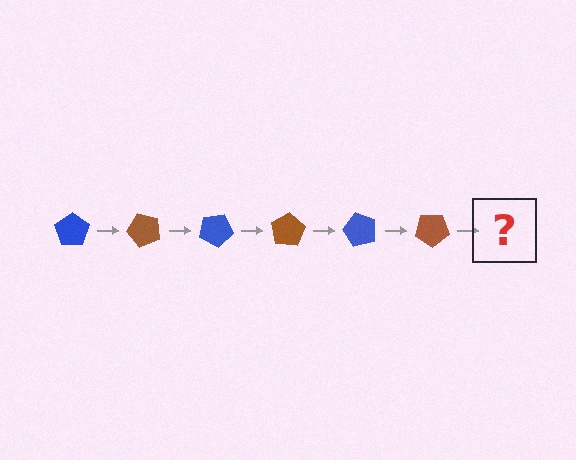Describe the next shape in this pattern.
It should be a blue pentagon, rotated 300 degrees from the start.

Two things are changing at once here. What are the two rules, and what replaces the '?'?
The two rules are that it rotates 50 degrees each step and the color cycles through blue and brown. The '?' should be a blue pentagon, rotated 300 degrees from the start.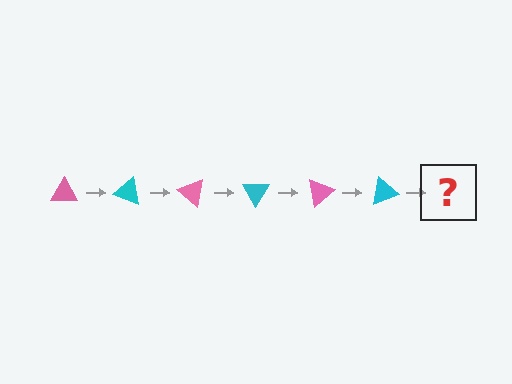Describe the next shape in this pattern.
It should be a pink triangle, rotated 120 degrees from the start.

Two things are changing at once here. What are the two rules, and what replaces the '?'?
The two rules are that it rotates 20 degrees each step and the color cycles through pink and cyan. The '?' should be a pink triangle, rotated 120 degrees from the start.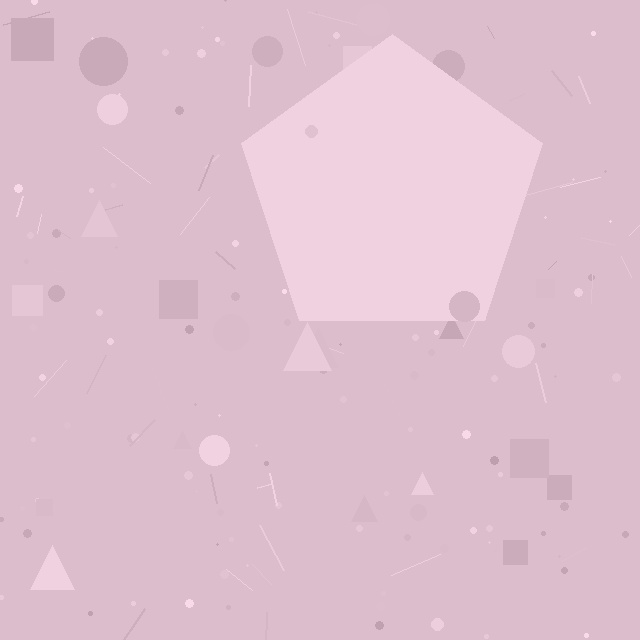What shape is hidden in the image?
A pentagon is hidden in the image.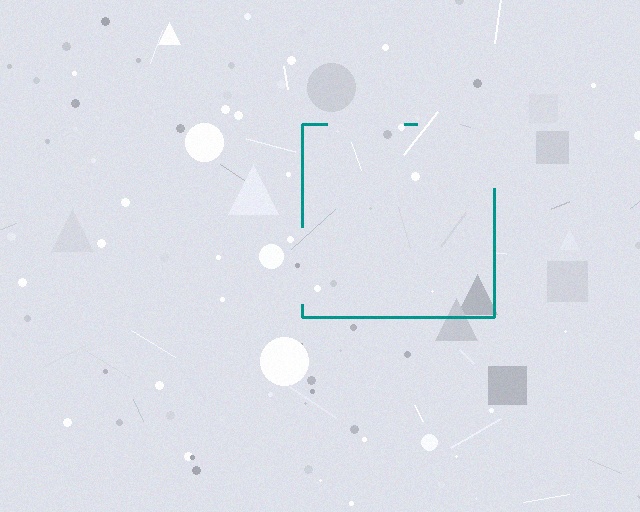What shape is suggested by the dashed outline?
The dashed outline suggests a square.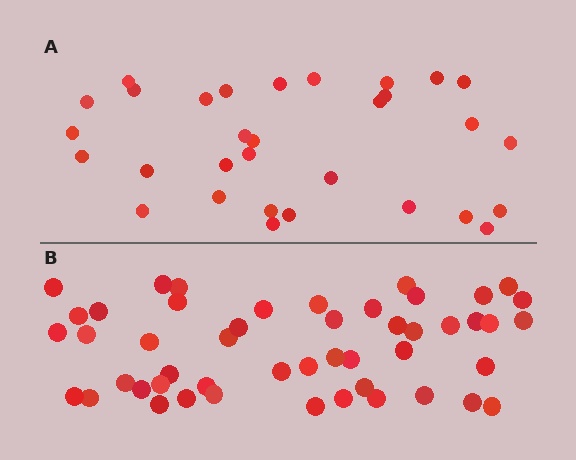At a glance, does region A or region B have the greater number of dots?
Region B (the bottom region) has more dots.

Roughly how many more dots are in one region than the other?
Region B has approximately 20 more dots than region A.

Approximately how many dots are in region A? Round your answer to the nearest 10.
About 30 dots. (The exact count is 31, which rounds to 30.)